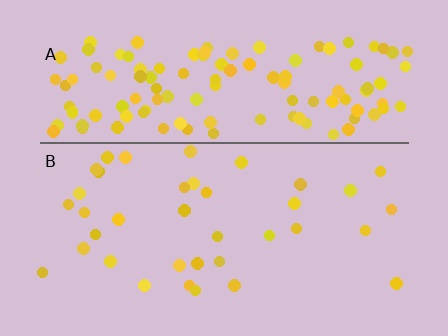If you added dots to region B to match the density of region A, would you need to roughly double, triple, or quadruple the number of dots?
Approximately quadruple.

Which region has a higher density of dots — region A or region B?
A (the top).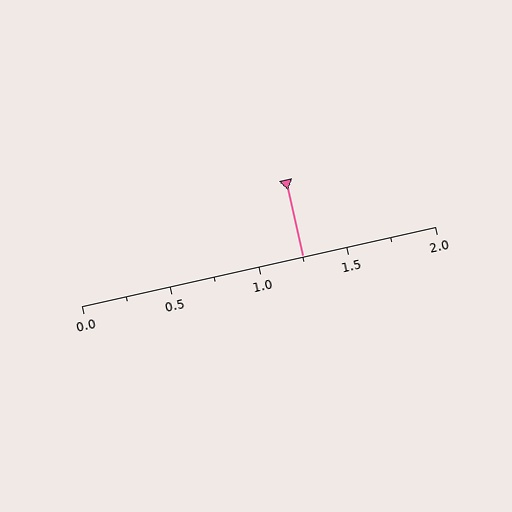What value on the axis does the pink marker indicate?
The marker indicates approximately 1.25.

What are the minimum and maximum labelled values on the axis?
The axis runs from 0.0 to 2.0.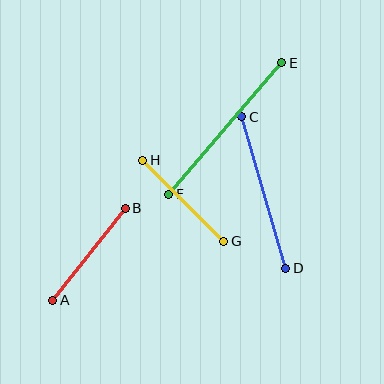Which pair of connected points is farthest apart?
Points E and F are farthest apart.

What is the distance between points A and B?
The distance is approximately 117 pixels.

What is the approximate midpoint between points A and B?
The midpoint is at approximately (89, 254) pixels.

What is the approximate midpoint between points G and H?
The midpoint is at approximately (183, 201) pixels.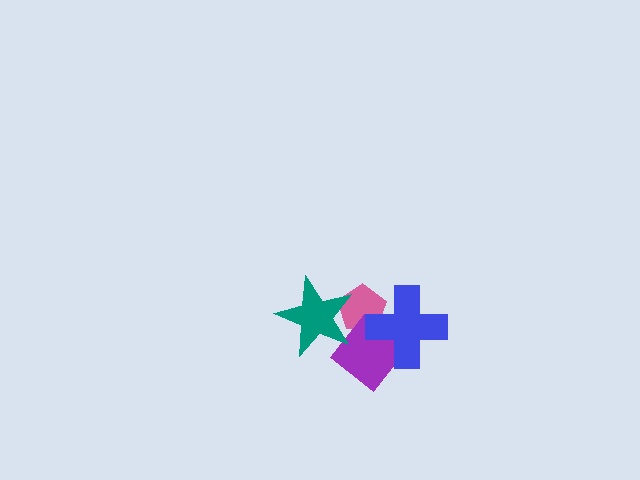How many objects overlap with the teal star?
2 objects overlap with the teal star.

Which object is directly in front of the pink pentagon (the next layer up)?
The purple diamond is directly in front of the pink pentagon.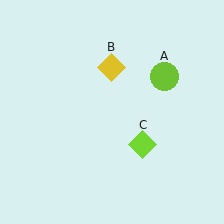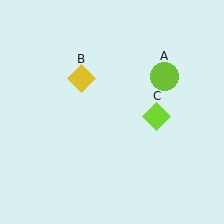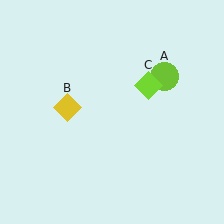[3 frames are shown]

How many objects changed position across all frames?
2 objects changed position: yellow diamond (object B), lime diamond (object C).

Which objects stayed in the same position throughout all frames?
Lime circle (object A) remained stationary.